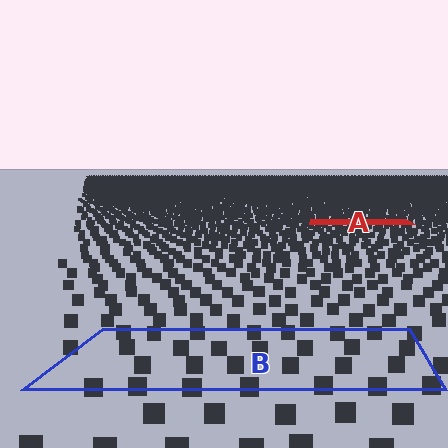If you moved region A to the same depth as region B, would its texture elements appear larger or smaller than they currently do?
They would appear larger. At a closer depth, the same texture elements are projected at a bigger on-screen size.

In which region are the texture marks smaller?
The texture marks are smaller in region A, because it is farther away.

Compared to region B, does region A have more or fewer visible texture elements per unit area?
Region A has more texture elements per unit area — they are packed more densely because it is farther away.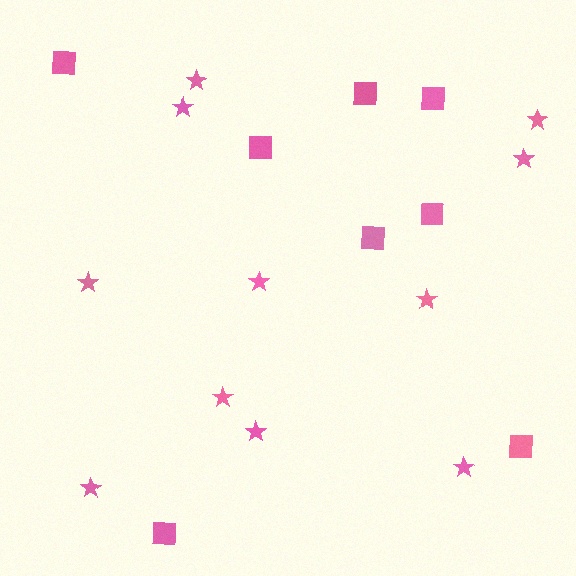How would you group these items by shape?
There are 2 groups: one group of squares (8) and one group of stars (11).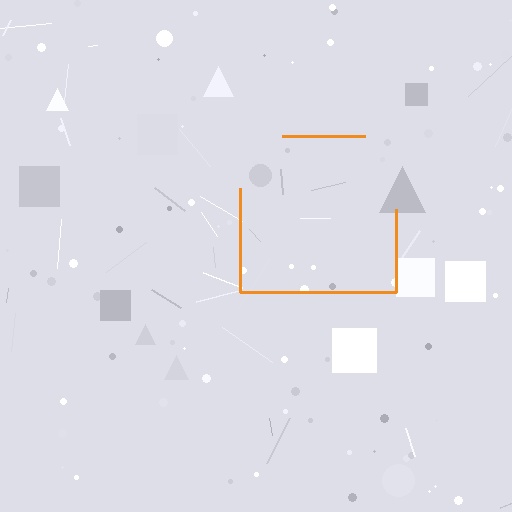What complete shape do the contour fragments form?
The contour fragments form a square.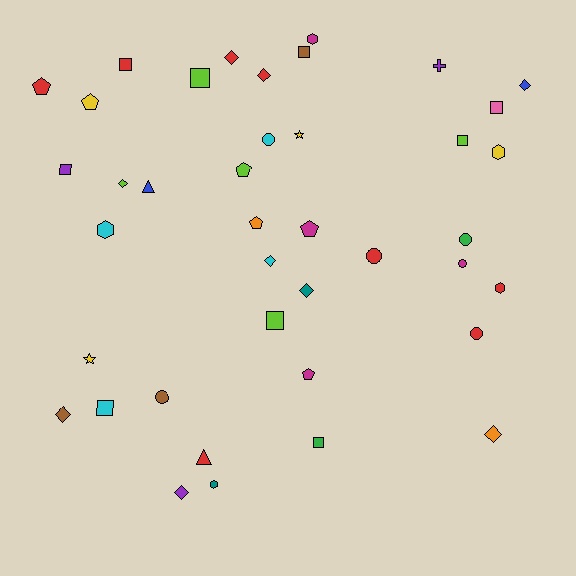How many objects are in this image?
There are 40 objects.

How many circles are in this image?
There are 6 circles.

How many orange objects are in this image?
There are 2 orange objects.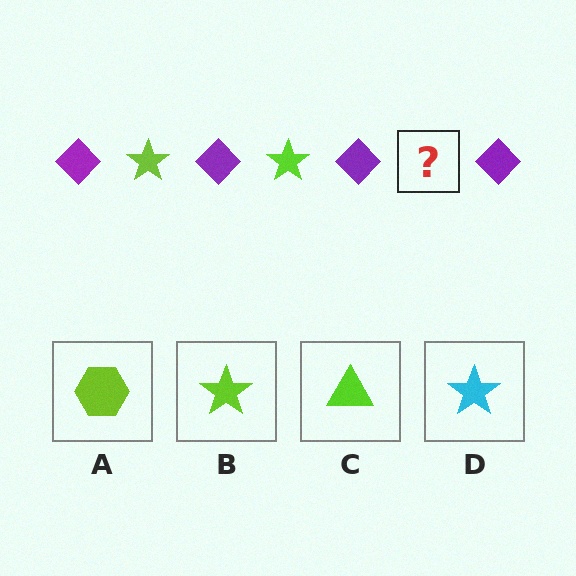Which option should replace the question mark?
Option B.